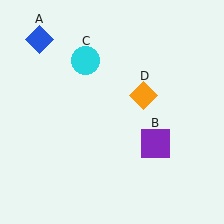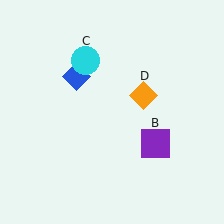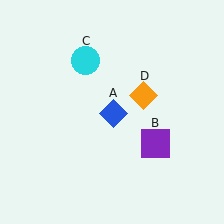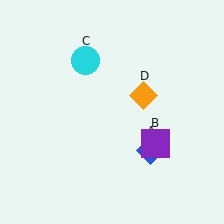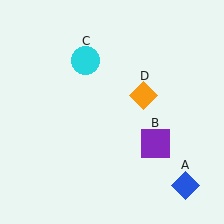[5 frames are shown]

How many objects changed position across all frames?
1 object changed position: blue diamond (object A).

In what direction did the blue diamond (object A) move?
The blue diamond (object A) moved down and to the right.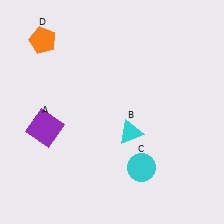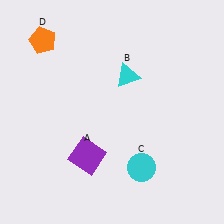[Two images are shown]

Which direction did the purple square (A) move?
The purple square (A) moved right.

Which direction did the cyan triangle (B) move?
The cyan triangle (B) moved up.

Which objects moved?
The objects that moved are: the purple square (A), the cyan triangle (B).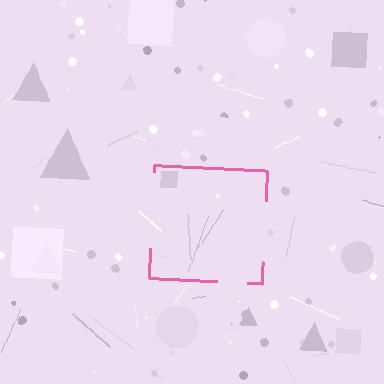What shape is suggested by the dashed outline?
The dashed outline suggests a square.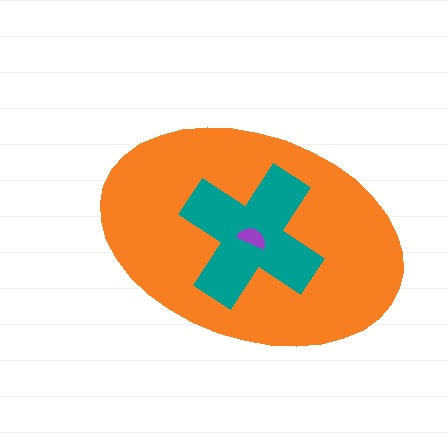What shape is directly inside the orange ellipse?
The teal cross.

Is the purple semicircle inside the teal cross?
Yes.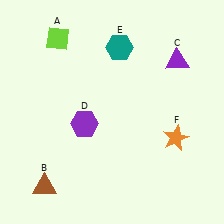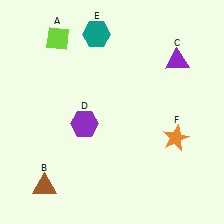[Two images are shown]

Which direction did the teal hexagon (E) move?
The teal hexagon (E) moved left.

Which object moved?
The teal hexagon (E) moved left.